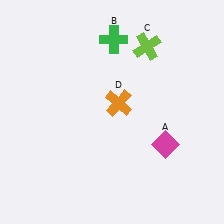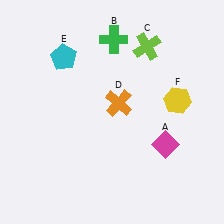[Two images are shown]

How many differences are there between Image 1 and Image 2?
There are 2 differences between the two images.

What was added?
A cyan pentagon (E), a yellow hexagon (F) were added in Image 2.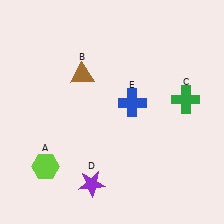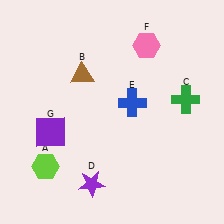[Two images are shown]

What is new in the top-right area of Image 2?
A pink hexagon (F) was added in the top-right area of Image 2.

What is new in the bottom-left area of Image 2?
A purple square (G) was added in the bottom-left area of Image 2.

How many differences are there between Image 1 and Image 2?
There are 2 differences between the two images.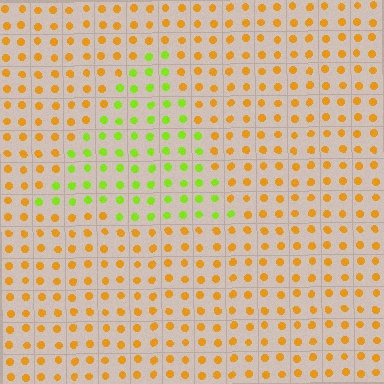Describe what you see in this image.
The image is filled with small orange elements in a uniform arrangement. A triangle-shaped region is visible where the elements are tinted to a slightly different hue, forming a subtle color boundary.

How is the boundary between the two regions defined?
The boundary is defined purely by a slight shift in hue (about 54 degrees). Spacing, size, and orientation are identical on both sides.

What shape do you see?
I see a triangle.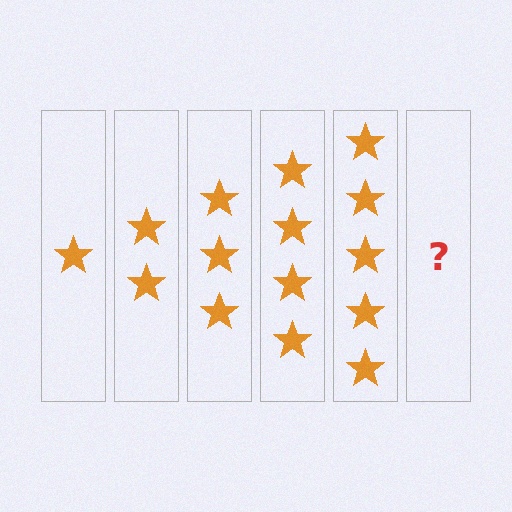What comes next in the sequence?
The next element should be 6 stars.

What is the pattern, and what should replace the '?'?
The pattern is that each step adds one more star. The '?' should be 6 stars.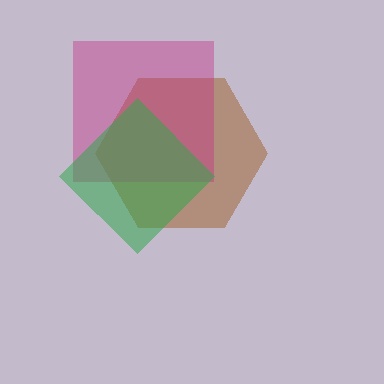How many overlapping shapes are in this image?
There are 3 overlapping shapes in the image.